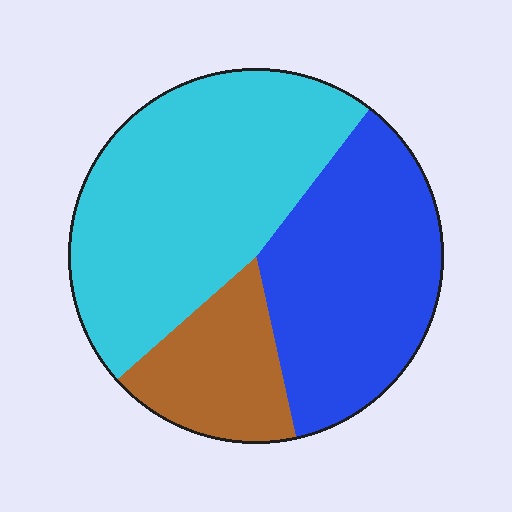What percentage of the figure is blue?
Blue covers 36% of the figure.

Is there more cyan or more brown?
Cyan.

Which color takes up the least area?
Brown, at roughly 15%.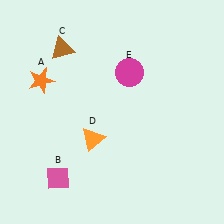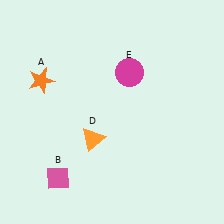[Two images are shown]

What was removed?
The brown triangle (C) was removed in Image 2.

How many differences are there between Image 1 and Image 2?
There is 1 difference between the two images.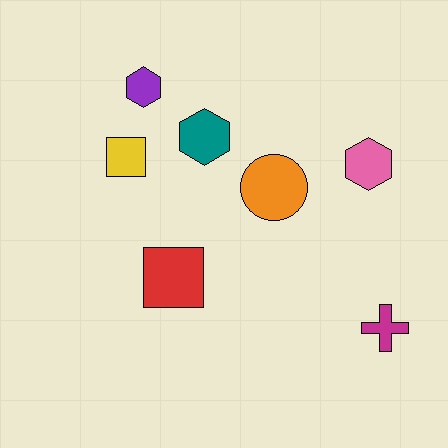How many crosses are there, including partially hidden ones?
There is 1 cross.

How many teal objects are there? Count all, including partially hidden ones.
There is 1 teal object.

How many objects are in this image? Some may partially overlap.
There are 7 objects.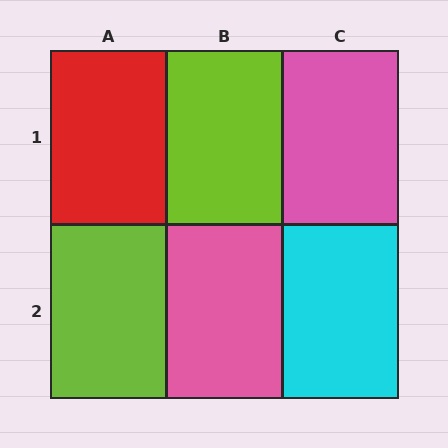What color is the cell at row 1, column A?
Red.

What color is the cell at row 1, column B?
Lime.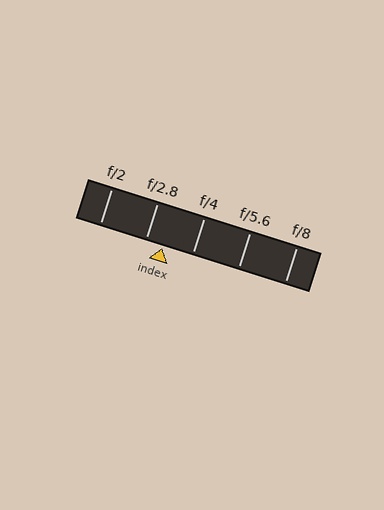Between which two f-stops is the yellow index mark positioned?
The index mark is between f/2.8 and f/4.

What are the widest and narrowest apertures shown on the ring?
The widest aperture shown is f/2 and the narrowest is f/8.